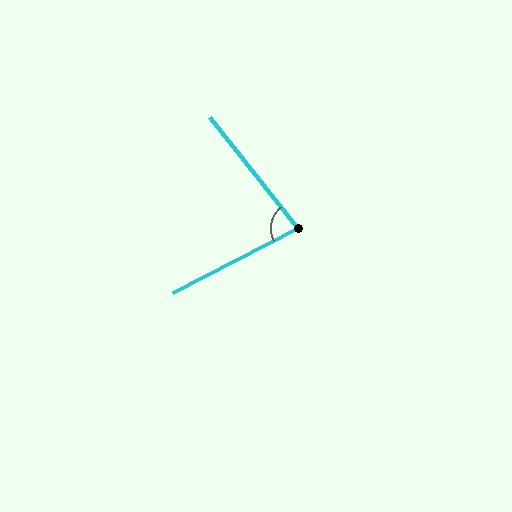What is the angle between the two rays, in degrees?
Approximately 79 degrees.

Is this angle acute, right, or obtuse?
It is acute.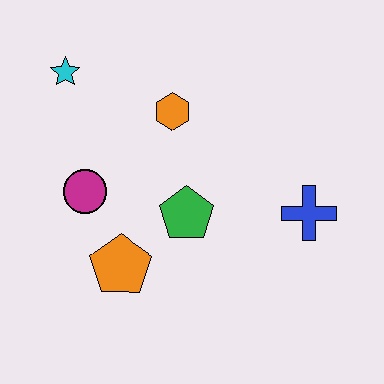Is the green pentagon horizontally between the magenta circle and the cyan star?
No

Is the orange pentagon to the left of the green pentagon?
Yes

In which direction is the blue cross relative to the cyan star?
The blue cross is to the right of the cyan star.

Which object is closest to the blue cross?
The green pentagon is closest to the blue cross.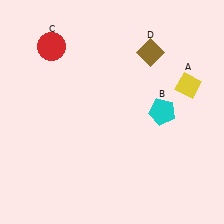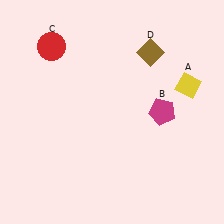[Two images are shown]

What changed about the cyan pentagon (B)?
In Image 1, B is cyan. In Image 2, it changed to magenta.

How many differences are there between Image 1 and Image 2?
There is 1 difference between the two images.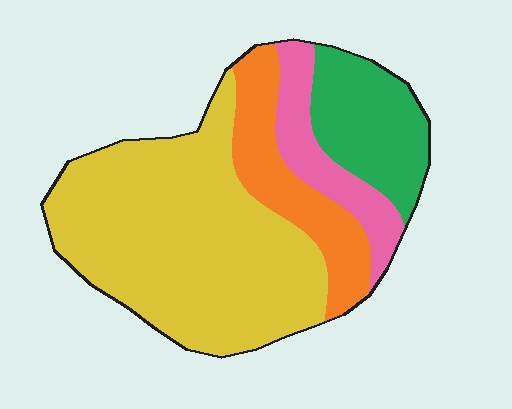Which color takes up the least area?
Pink, at roughly 10%.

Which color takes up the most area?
Yellow, at roughly 55%.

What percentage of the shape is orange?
Orange covers 16% of the shape.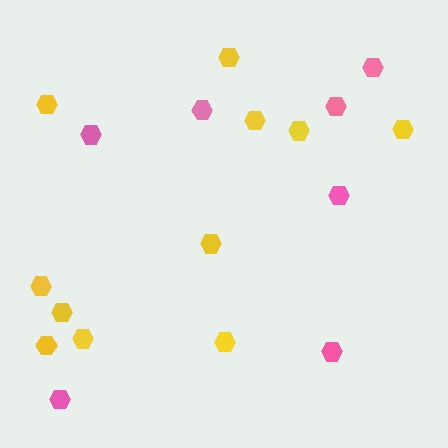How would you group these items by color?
There are 2 groups: one group of yellow hexagons (11) and one group of pink hexagons (7).